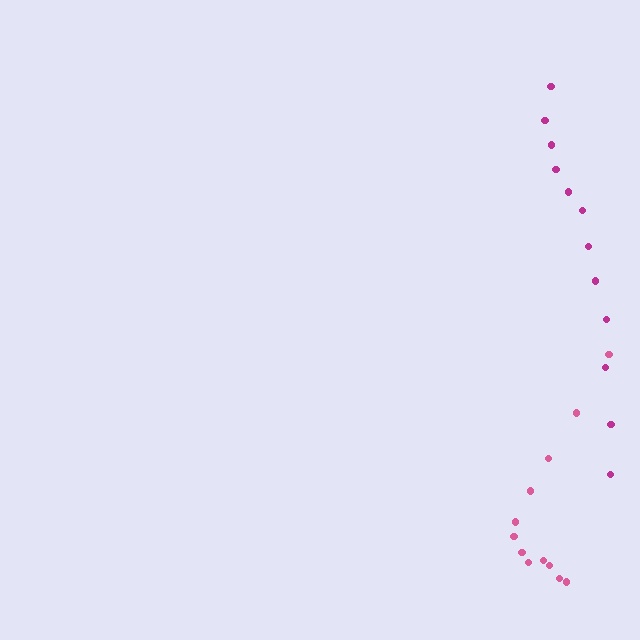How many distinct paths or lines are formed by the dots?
There are 2 distinct paths.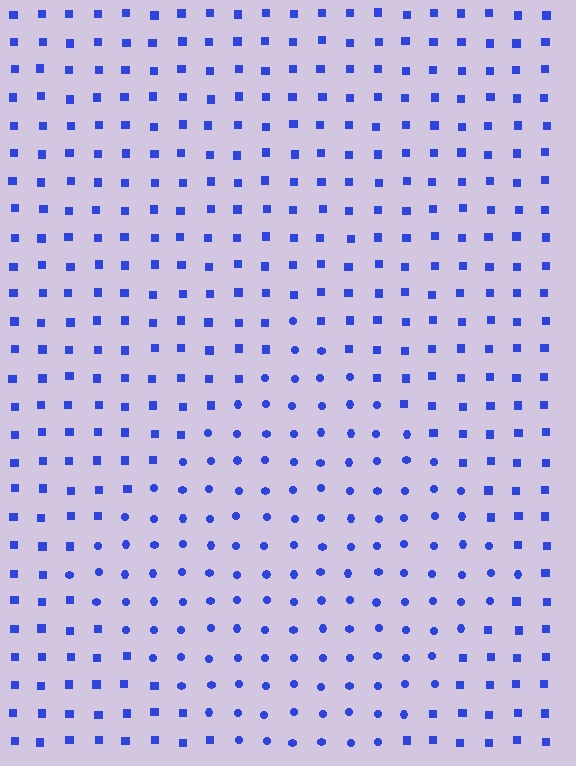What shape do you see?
I see a diamond.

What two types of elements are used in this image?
The image uses circles inside the diamond region and squares outside it.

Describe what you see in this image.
The image is filled with small blue elements arranged in a uniform grid. A diamond-shaped region contains circles, while the surrounding area contains squares. The boundary is defined purely by the change in element shape.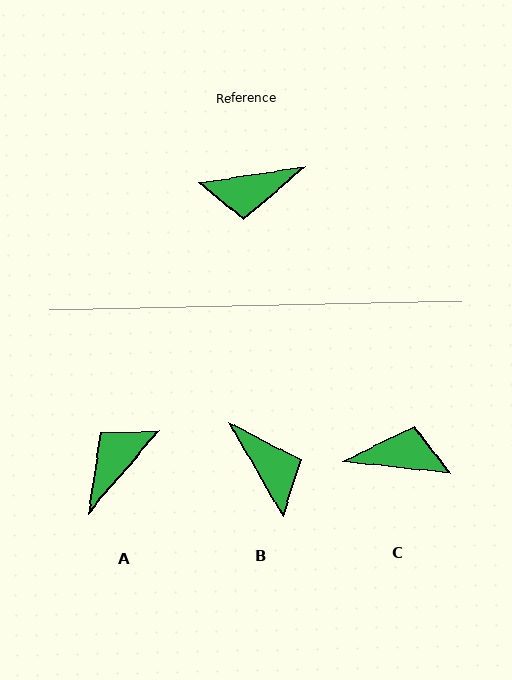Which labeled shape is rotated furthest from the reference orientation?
C, about 165 degrees away.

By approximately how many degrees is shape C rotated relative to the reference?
Approximately 165 degrees counter-clockwise.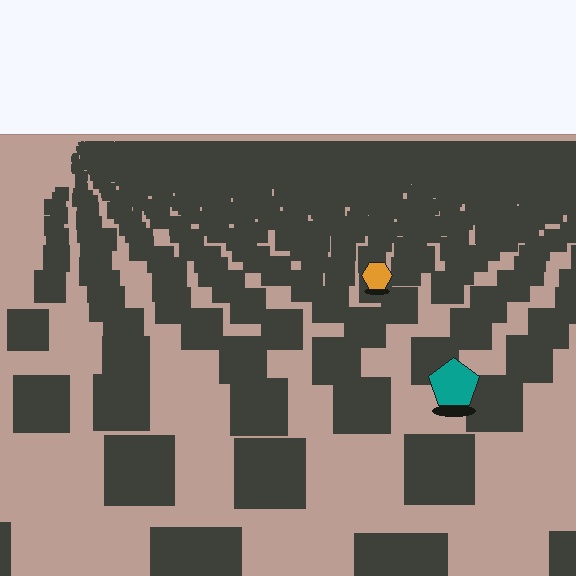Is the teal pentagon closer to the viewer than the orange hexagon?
Yes. The teal pentagon is closer — you can tell from the texture gradient: the ground texture is coarser near it.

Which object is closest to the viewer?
The teal pentagon is closest. The texture marks near it are larger and more spread out.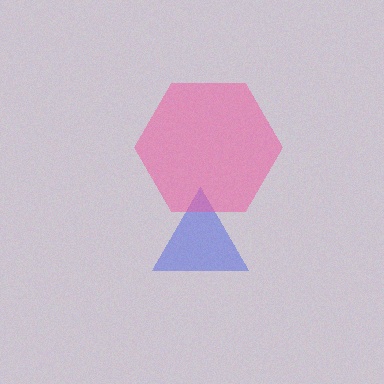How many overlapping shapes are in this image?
There are 2 overlapping shapes in the image.